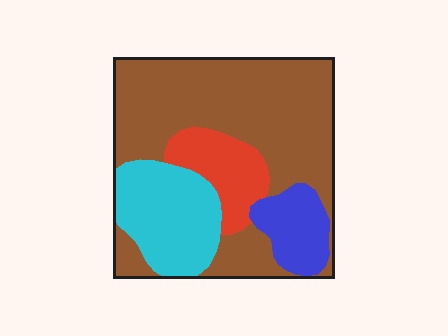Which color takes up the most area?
Brown, at roughly 55%.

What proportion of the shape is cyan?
Cyan takes up about one fifth (1/5) of the shape.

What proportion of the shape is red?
Red covers roughly 10% of the shape.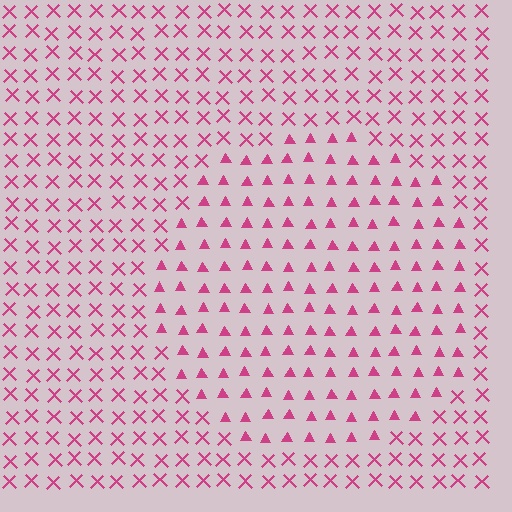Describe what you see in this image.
The image is filled with small magenta elements arranged in a uniform grid. A circle-shaped region contains triangles, while the surrounding area contains X marks. The boundary is defined purely by the change in element shape.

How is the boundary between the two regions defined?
The boundary is defined by a change in element shape: triangles inside vs. X marks outside. All elements share the same color and spacing.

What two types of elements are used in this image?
The image uses triangles inside the circle region and X marks outside it.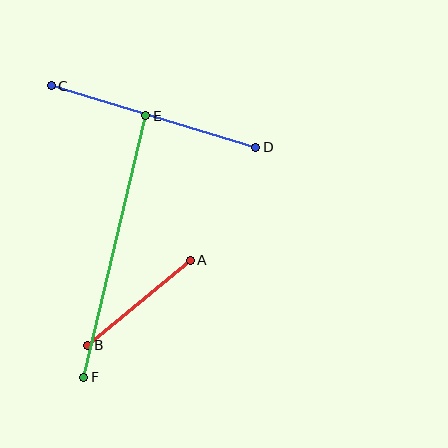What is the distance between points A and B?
The distance is approximately 133 pixels.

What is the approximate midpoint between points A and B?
The midpoint is at approximately (139, 303) pixels.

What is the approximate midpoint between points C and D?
The midpoint is at approximately (154, 116) pixels.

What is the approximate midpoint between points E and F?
The midpoint is at approximately (115, 247) pixels.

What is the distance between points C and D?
The distance is approximately 214 pixels.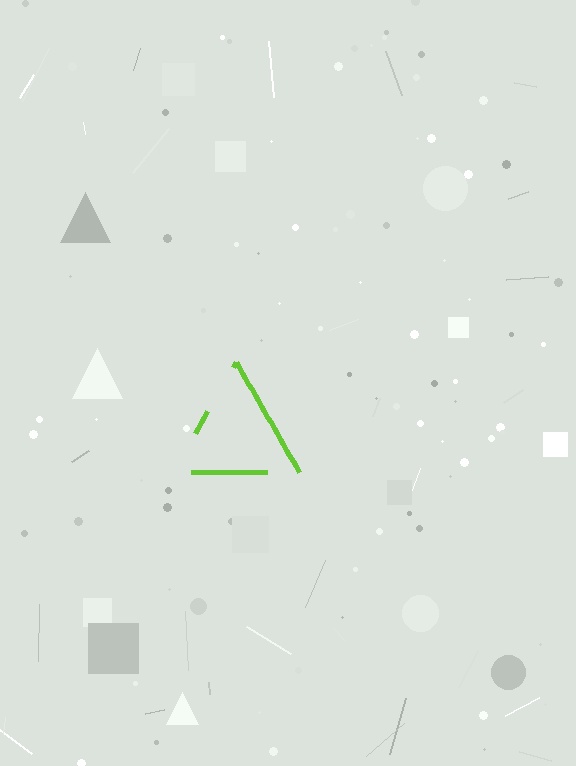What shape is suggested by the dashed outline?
The dashed outline suggests a triangle.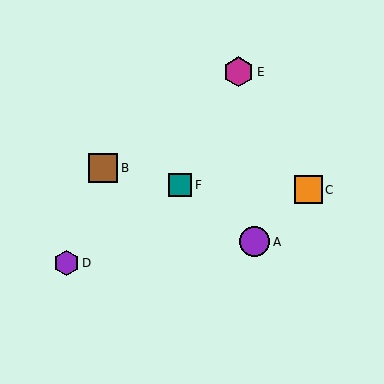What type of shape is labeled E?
Shape E is a magenta hexagon.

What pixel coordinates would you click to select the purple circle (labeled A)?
Click at (255, 242) to select the purple circle A.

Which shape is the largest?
The purple circle (labeled A) is the largest.